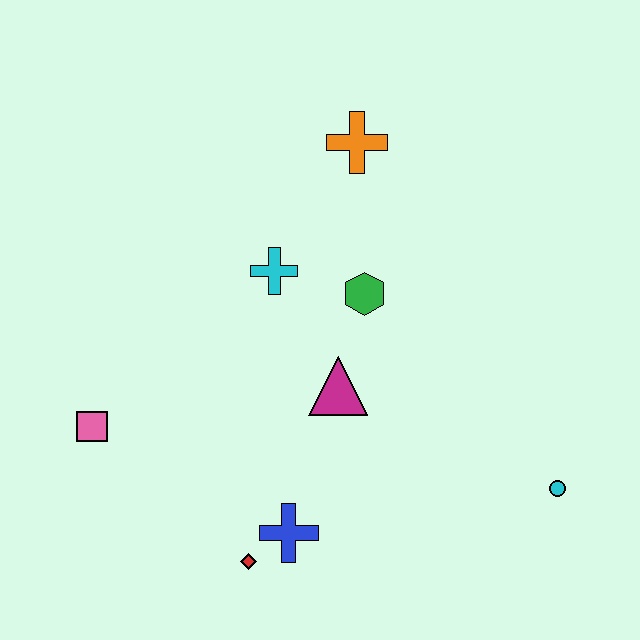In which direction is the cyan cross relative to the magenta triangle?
The cyan cross is above the magenta triangle.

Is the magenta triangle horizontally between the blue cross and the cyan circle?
Yes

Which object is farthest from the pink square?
The cyan circle is farthest from the pink square.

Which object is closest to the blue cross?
The red diamond is closest to the blue cross.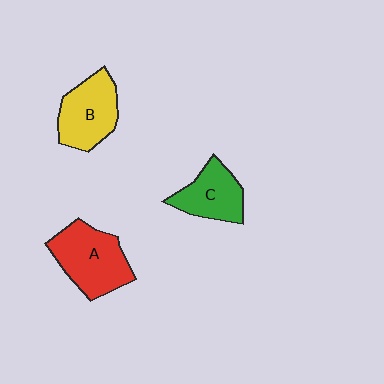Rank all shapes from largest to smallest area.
From largest to smallest: A (red), B (yellow), C (green).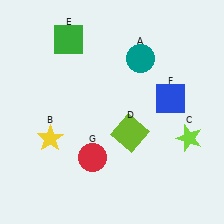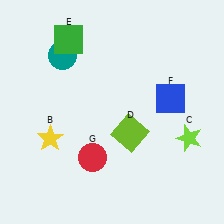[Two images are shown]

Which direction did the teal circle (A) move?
The teal circle (A) moved left.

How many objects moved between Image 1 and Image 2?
1 object moved between the two images.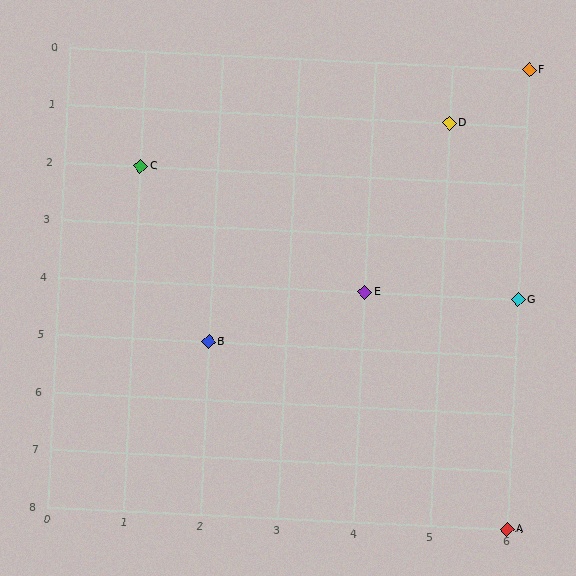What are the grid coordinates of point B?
Point B is at grid coordinates (2, 5).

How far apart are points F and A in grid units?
Points F and A are 8 rows apart.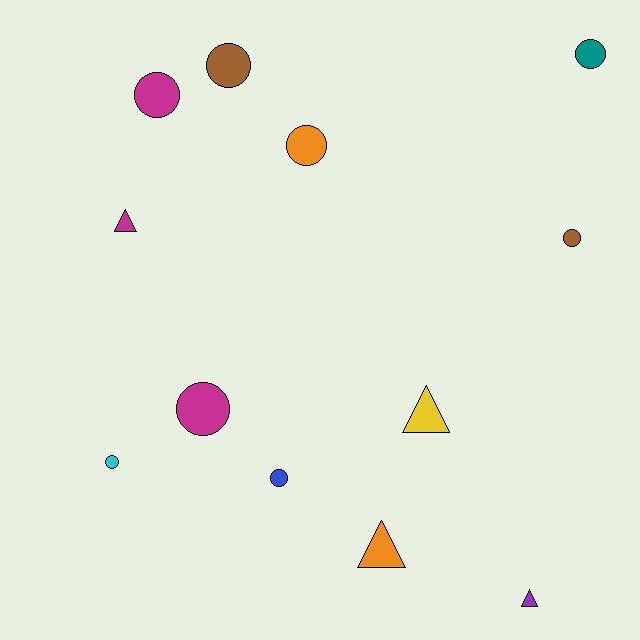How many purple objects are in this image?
There is 1 purple object.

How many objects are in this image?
There are 12 objects.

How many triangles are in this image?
There are 4 triangles.